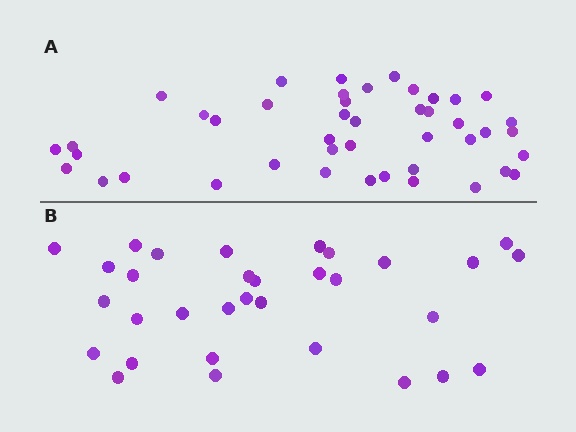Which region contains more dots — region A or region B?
Region A (the top region) has more dots.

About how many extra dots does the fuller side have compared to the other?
Region A has roughly 12 or so more dots than region B.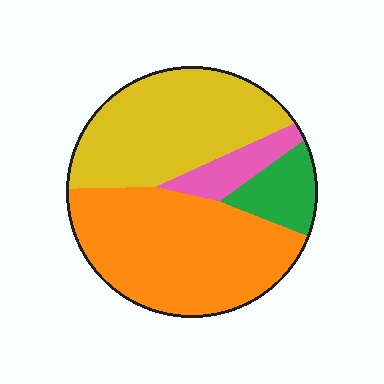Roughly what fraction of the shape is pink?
Pink covers about 10% of the shape.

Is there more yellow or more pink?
Yellow.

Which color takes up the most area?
Orange, at roughly 45%.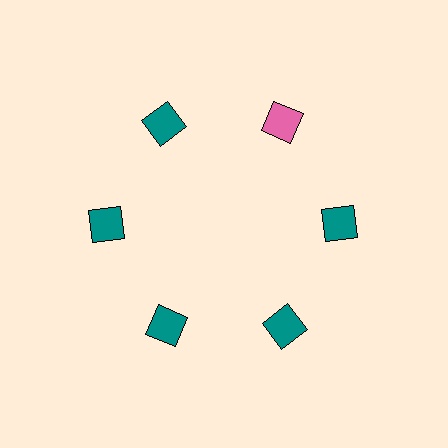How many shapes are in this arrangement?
There are 6 shapes arranged in a ring pattern.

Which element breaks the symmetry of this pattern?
The pink diamond at roughly the 1 o'clock position breaks the symmetry. All other shapes are teal diamonds.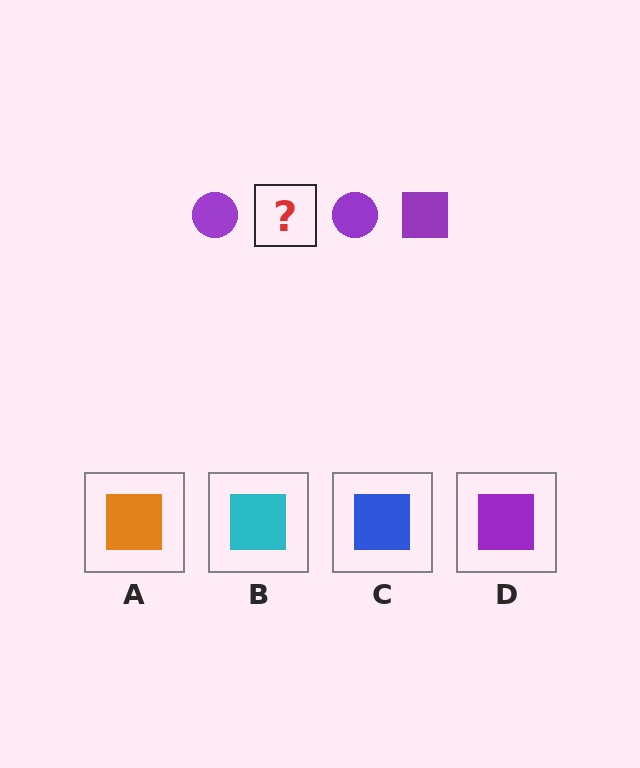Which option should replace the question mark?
Option D.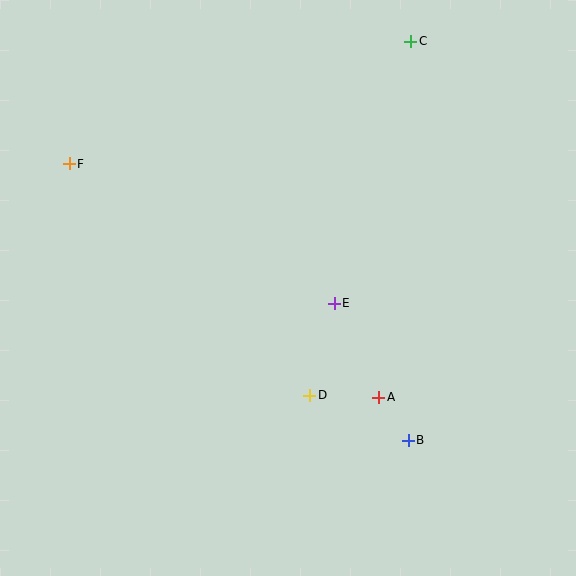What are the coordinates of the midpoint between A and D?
The midpoint between A and D is at (344, 396).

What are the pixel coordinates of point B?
Point B is at (408, 440).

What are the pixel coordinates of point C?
Point C is at (411, 41).